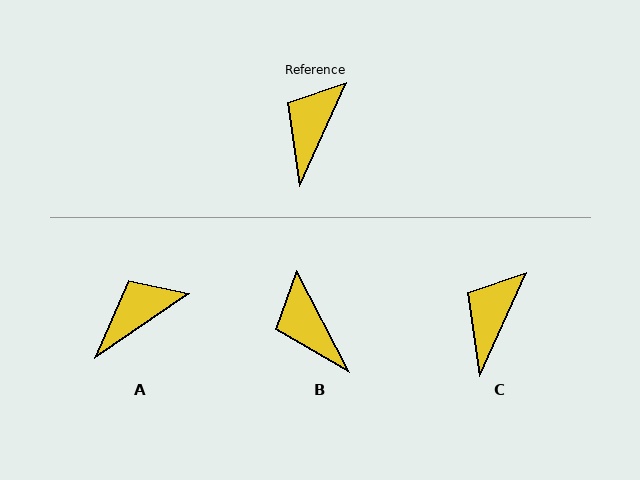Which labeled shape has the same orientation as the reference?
C.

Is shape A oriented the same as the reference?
No, it is off by about 32 degrees.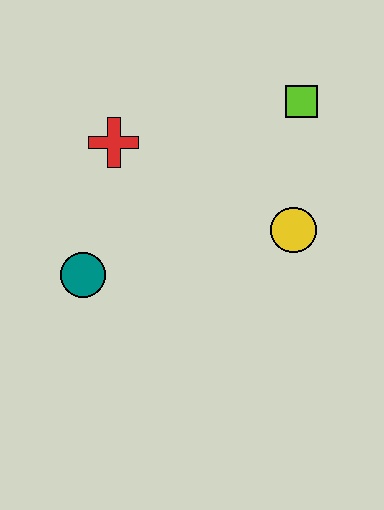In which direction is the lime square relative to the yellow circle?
The lime square is above the yellow circle.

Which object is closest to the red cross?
The teal circle is closest to the red cross.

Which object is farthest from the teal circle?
The lime square is farthest from the teal circle.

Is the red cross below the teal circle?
No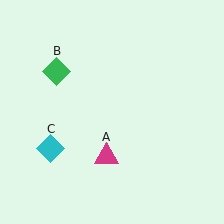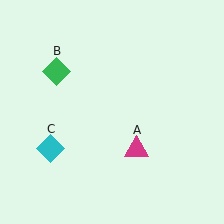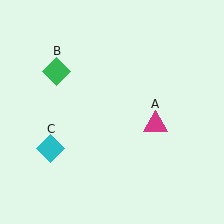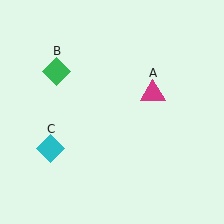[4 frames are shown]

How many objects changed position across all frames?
1 object changed position: magenta triangle (object A).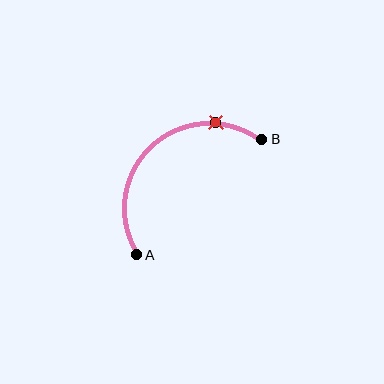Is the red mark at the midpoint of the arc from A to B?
No. The red mark lies on the arc but is closer to endpoint B. The arc midpoint would be at the point on the curve equidistant along the arc from both A and B.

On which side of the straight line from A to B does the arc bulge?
The arc bulges above and to the left of the straight line connecting A and B.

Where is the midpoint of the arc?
The arc midpoint is the point on the curve farthest from the straight line joining A and B. It sits above and to the left of that line.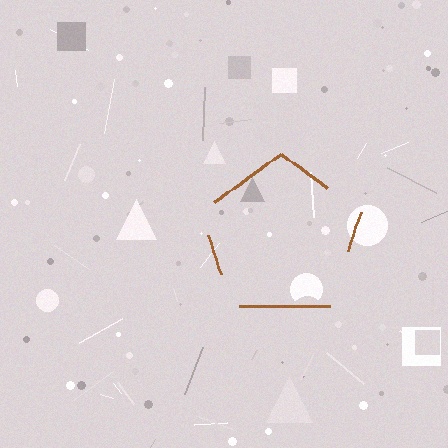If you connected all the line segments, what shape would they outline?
They would outline a pentagon.